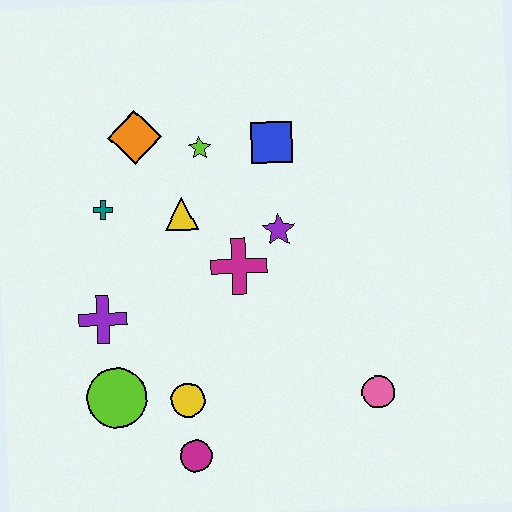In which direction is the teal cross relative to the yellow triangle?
The teal cross is to the left of the yellow triangle.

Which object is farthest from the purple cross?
The pink circle is farthest from the purple cross.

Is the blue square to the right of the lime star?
Yes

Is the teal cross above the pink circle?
Yes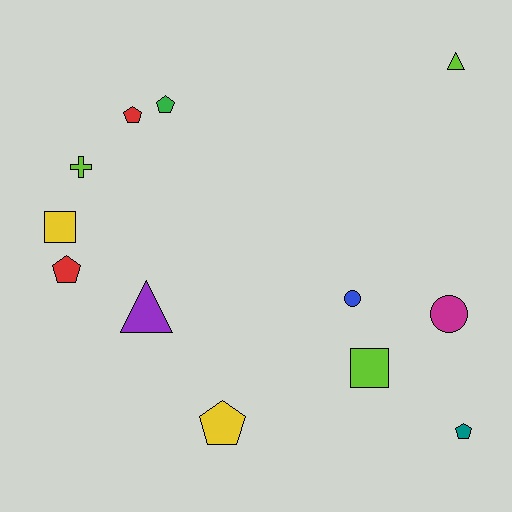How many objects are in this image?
There are 12 objects.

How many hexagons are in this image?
There are no hexagons.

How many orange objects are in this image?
There are no orange objects.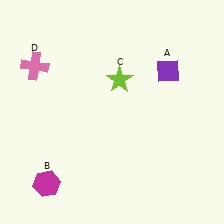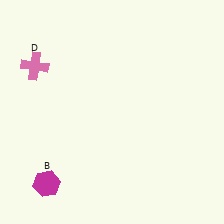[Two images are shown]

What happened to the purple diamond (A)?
The purple diamond (A) was removed in Image 2. It was in the top-right area of Image 1.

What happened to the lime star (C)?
The lime star (C) was removed in Image 2. It was in the top-right area of Image 1.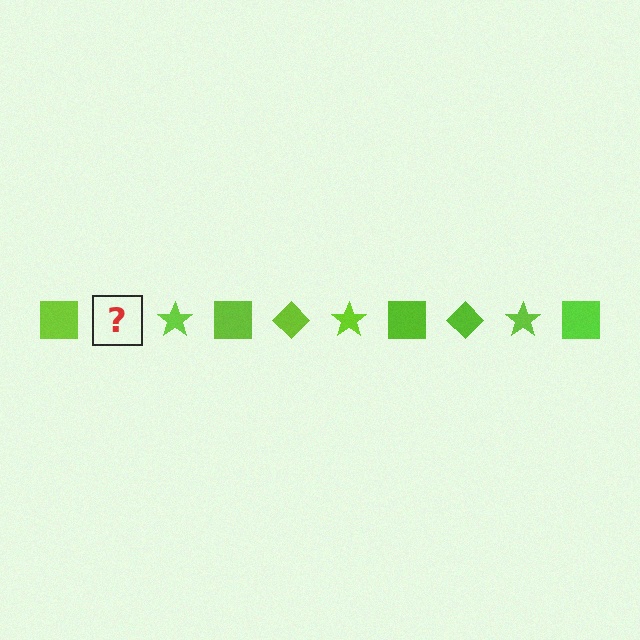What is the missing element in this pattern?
The missing element is a lime diamond.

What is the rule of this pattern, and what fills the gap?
The rule is that the pattern cycles through square, diamond, star shapes in lime. The gap should be filled with a lime diamond.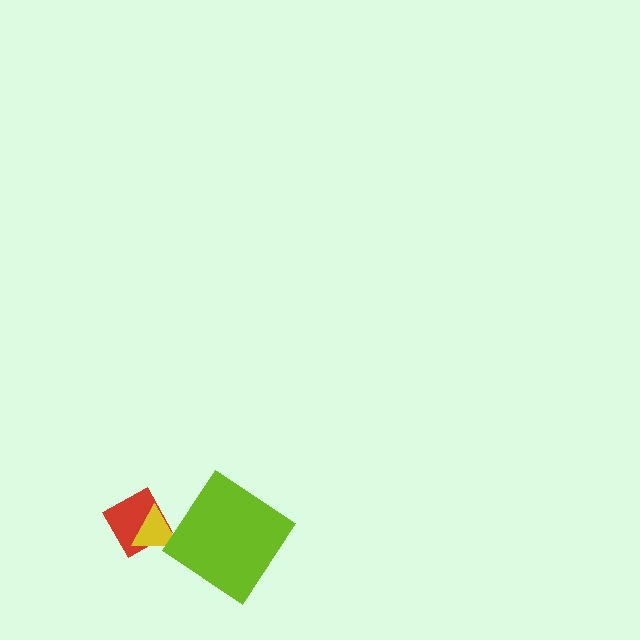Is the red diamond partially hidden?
Yes, it is partially covered by another shape.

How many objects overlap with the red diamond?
1 object overlaps with the red diamond.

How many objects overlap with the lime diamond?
0 objects overlap with the lime diamond.